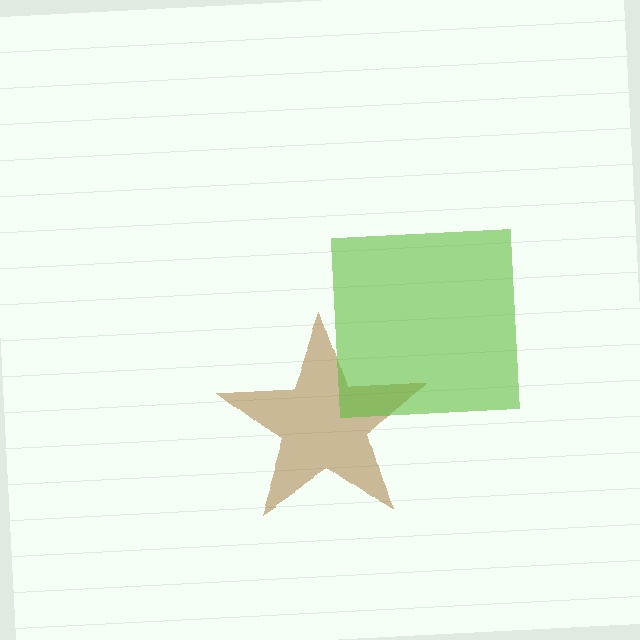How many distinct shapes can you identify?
There are 2 distinct shapes: a brown star, a lime square.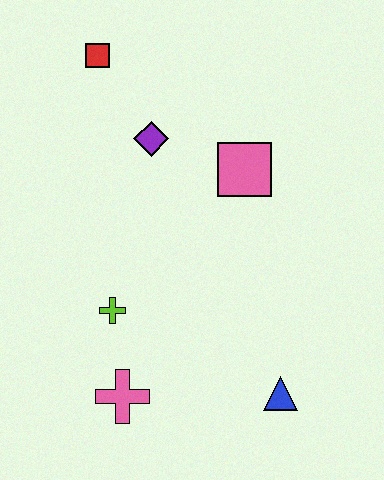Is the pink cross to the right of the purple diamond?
No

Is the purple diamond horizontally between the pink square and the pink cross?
Yes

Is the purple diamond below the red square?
Yes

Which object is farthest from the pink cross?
The red square is farthest from the pink cross.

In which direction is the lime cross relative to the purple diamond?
The lime cross is below the purple diamond.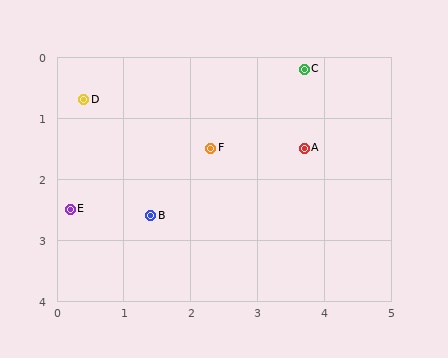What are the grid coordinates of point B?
Point B is at approximately (1.4, 2.6).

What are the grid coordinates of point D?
Point D is at approximately (0.4, 0.7).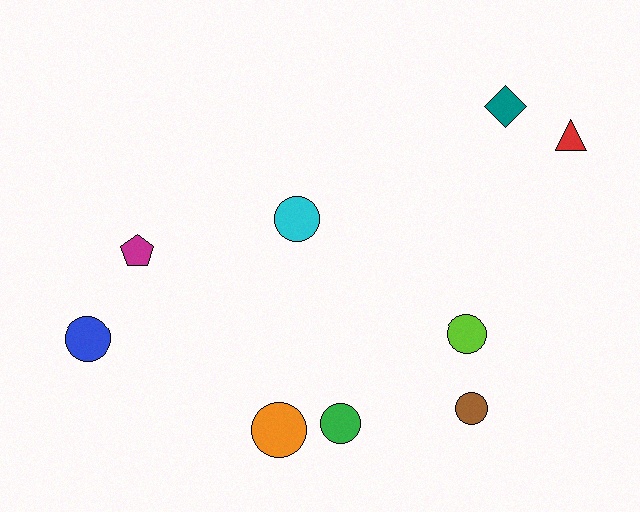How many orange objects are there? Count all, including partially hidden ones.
There is 1 orange object.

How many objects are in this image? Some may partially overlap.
There are 9 objects.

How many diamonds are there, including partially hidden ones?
There is 1 diamond.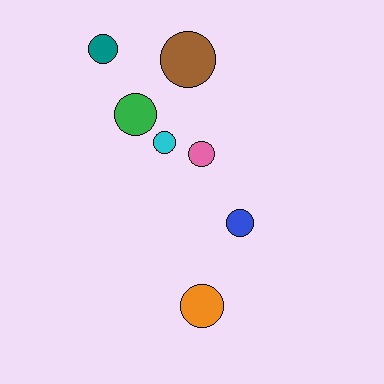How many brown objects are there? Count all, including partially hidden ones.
There is 1 brown object.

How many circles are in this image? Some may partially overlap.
There are 7 circles.